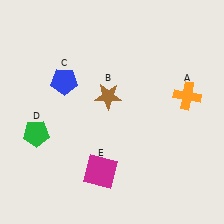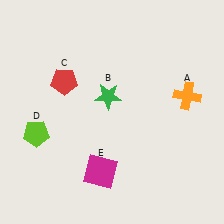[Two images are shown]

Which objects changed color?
B changed from brown to green. C changed from blue to red. D changed from green to lime.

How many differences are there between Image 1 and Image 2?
There are 3 differences between the two images.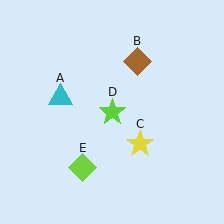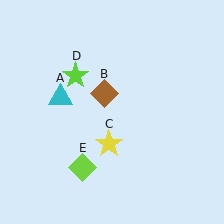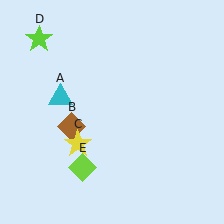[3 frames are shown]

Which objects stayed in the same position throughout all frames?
Cyan triangle (object A) and lime diamond (object E) remained stationary.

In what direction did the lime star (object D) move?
The lime star (object D) moved up and to the left.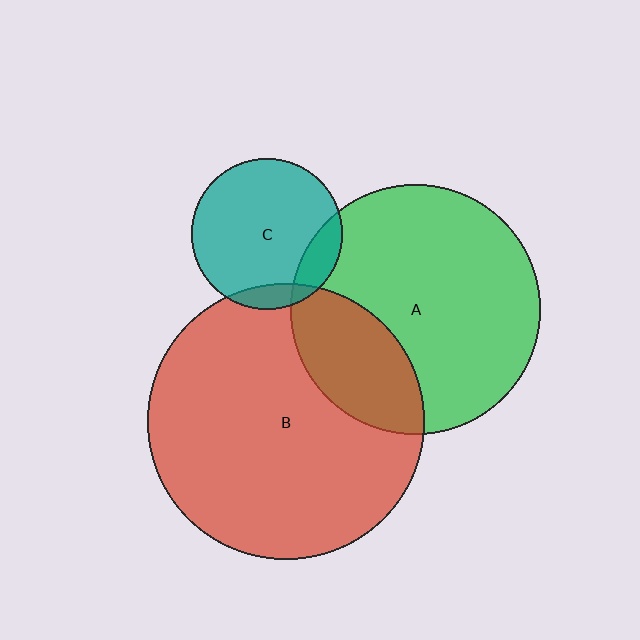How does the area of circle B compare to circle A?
Approximately 1.2 times.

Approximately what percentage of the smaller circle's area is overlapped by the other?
Approximately 25%.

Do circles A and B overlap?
Yes.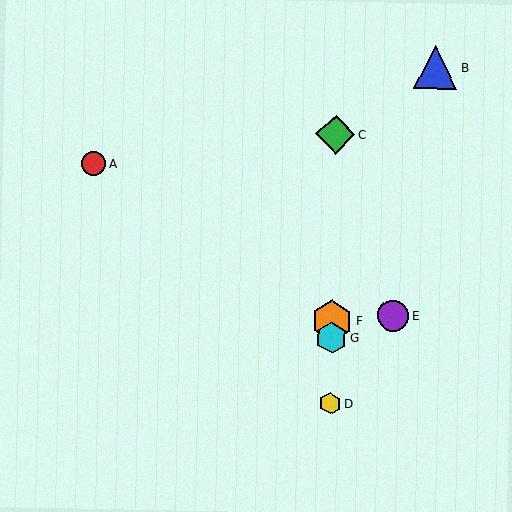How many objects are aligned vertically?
4 objects (C, D, F, G) are aligned vertically.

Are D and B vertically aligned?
No, D is at x≈330 and B is at x≈435.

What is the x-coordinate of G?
Object G is at x≈332.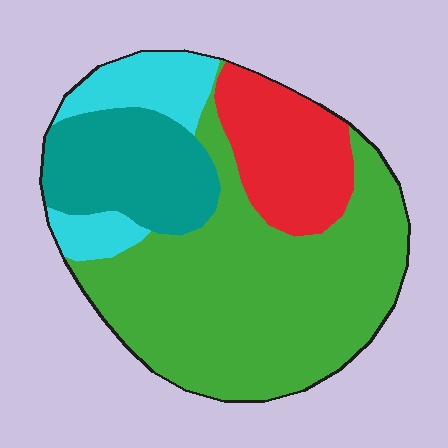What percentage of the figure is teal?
Teal takes up about one sixth (1/6) of the figure.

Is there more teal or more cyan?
Teal.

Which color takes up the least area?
Cyan, at roughly 10%.